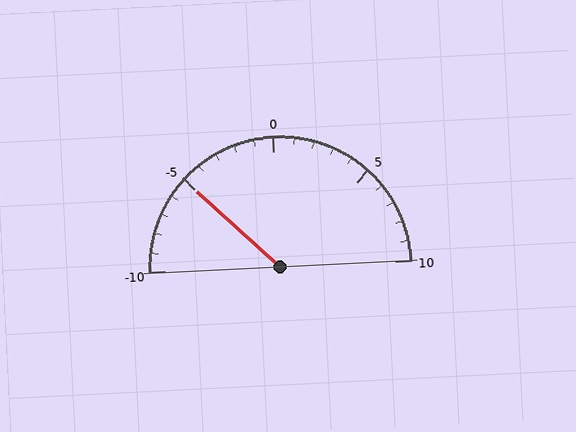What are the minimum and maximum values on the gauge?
The gauge ranges from -10 to 10.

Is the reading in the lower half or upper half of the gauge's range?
The reading is in the lower half of the range (-10 to 10).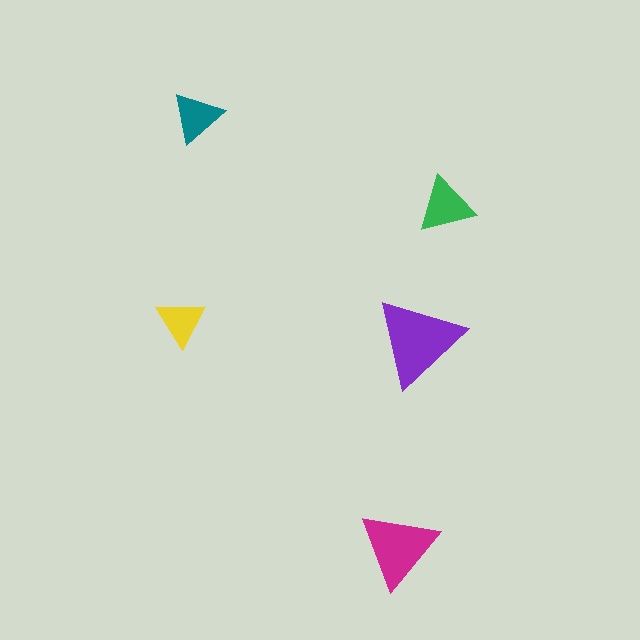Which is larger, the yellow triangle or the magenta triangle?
The magenta one.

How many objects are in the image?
There are 5 objects in the image.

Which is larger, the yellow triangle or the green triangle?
The green one.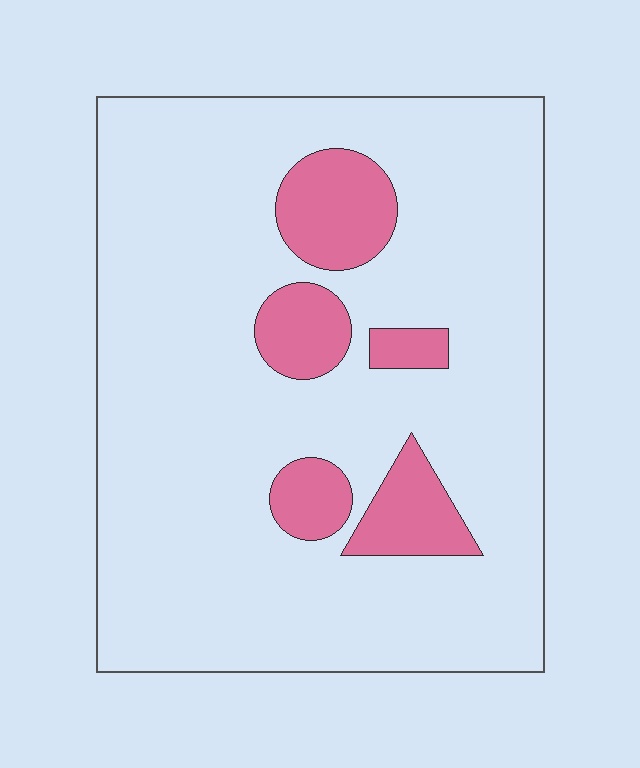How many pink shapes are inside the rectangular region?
5.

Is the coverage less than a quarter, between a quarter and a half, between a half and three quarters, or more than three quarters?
Less than a quarter.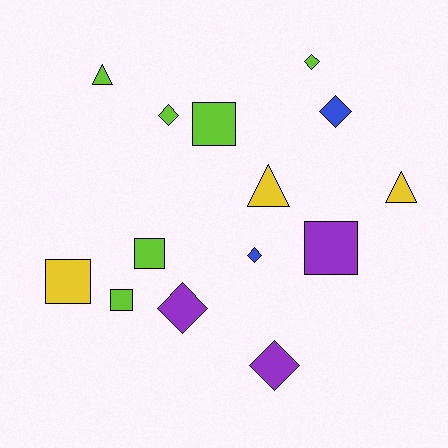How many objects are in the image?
There are 14 objects.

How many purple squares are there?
There is 1 purple square.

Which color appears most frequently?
Lime, with 6 objects.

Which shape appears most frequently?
Diamond, with 6 objects.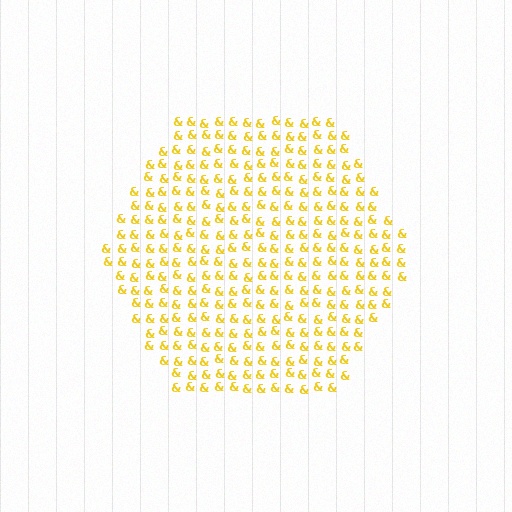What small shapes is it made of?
It is made of small ampersands.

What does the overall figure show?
The overall figure shows a hexagon.